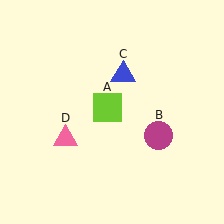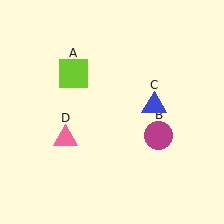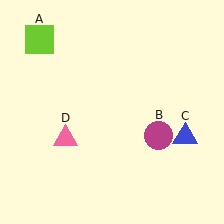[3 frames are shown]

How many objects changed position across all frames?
2 objects changed position: lime square (object A), blue triangle (object C).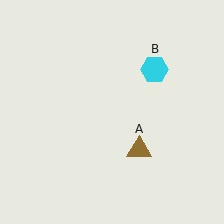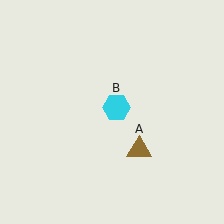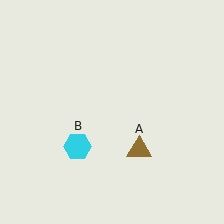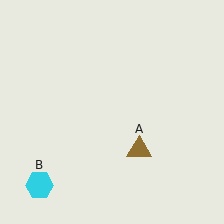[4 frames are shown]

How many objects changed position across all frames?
1 object changed position: cyan hexagon (object B).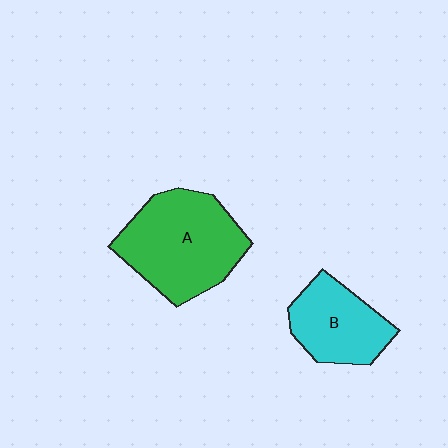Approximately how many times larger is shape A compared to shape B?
Approximately 1.5 times.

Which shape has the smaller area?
Shape B (cyan).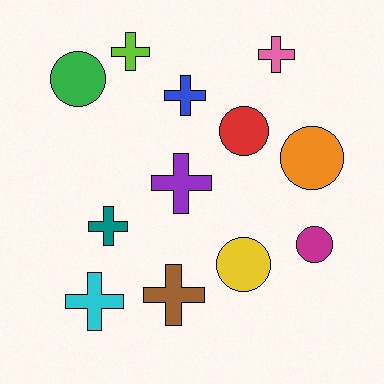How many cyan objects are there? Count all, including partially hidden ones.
There is 1 cyan object.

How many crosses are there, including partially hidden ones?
There are 7 crosses.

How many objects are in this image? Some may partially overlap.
There are 12 objects.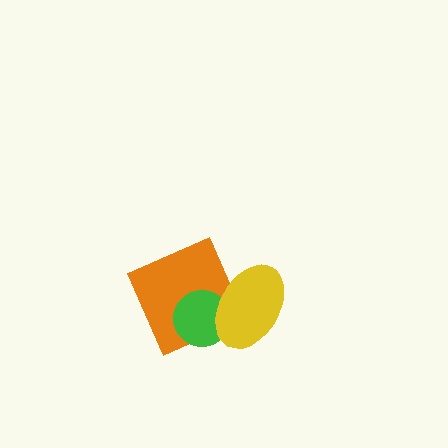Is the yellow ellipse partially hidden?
No, no other shape covers it.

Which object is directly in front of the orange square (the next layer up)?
The green circle is directly in front of the orange square.